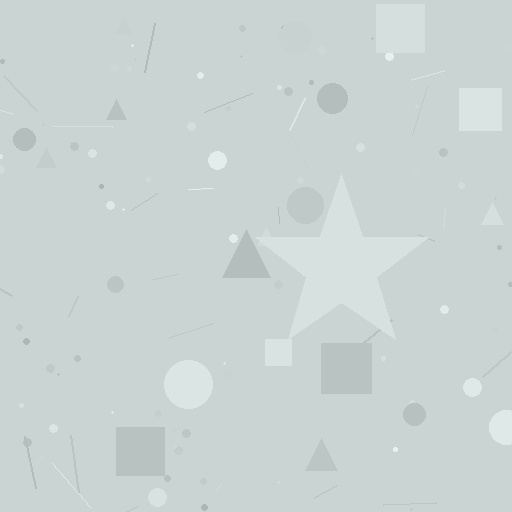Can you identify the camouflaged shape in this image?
The camouflaged shape is a star.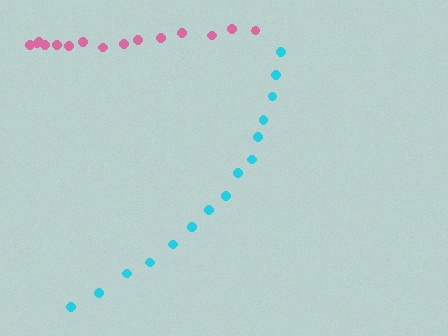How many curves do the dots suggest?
There are 2 distinct paths.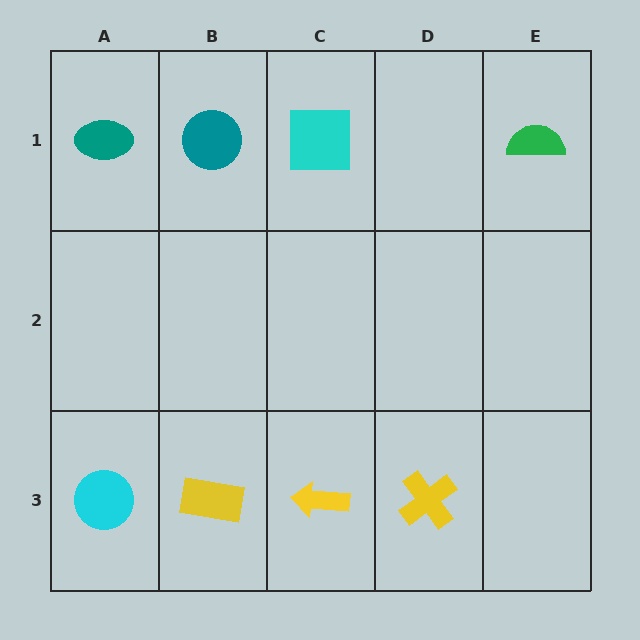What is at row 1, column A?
A teal ellipse.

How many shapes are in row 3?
4 shapes.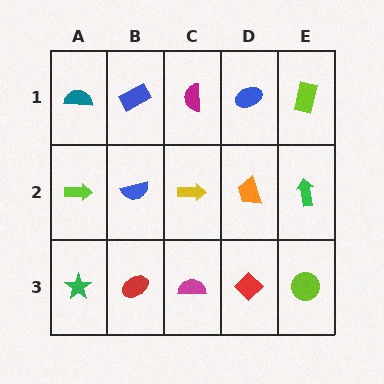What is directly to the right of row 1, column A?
A blue rectangle.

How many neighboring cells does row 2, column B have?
4.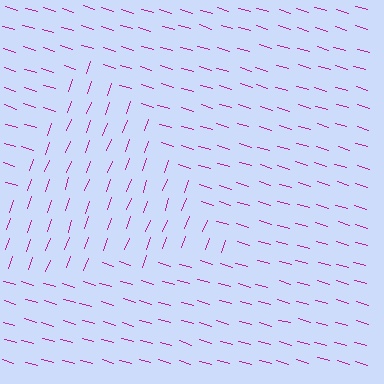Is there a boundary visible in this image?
Yes, there is a texture boundary formed by a change in line orientation.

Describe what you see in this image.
The image is filled with small magenta line segments. A triangle region in the image has lines oriented differently from the surrounding lines, creating a visible texture boundary.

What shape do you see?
I see a triangle.